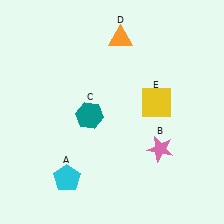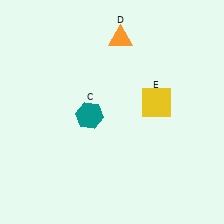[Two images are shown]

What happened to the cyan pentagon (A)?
The cyan pentagon (A) was removed in Image 2. It was in the bottom-left area of Image 1.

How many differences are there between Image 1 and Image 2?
There are 2 differences between the two images.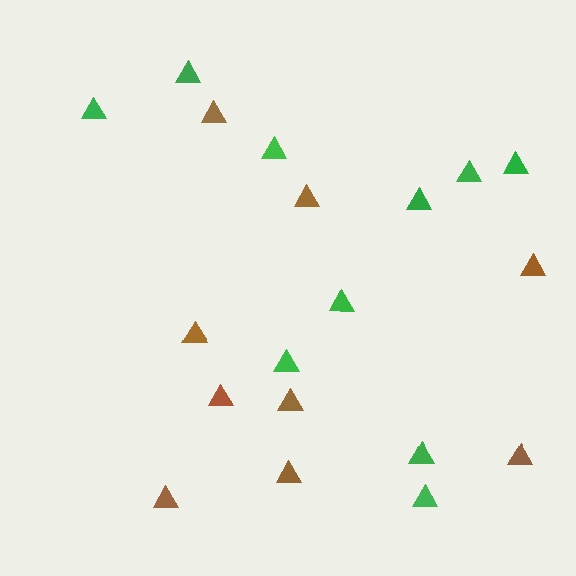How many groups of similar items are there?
There are 2 groups: one group of brown triangles (9) and one group of green triangles (10).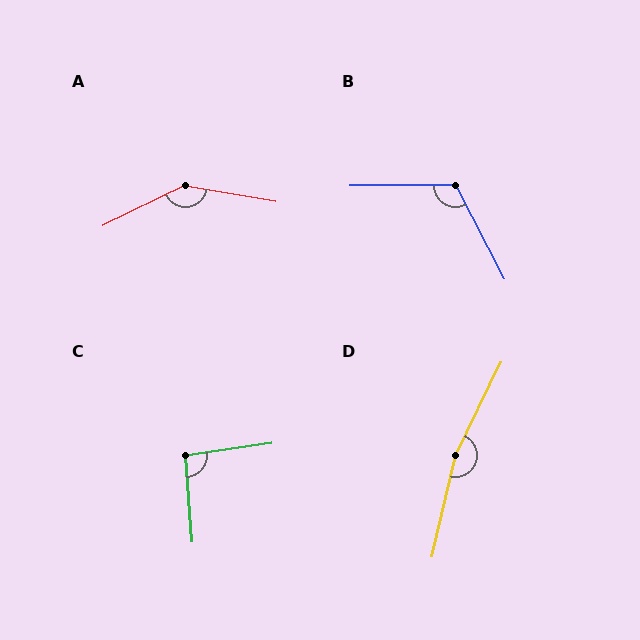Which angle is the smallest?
C, at approximately 94 degrees.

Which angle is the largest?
D, at approximately 167 degrees.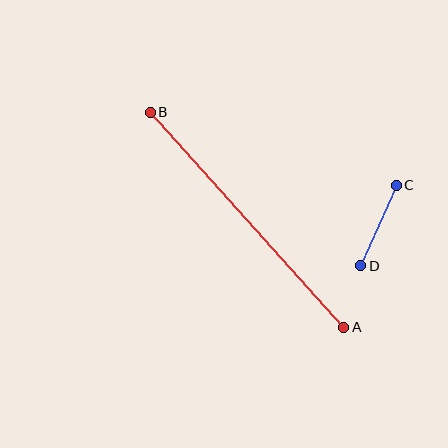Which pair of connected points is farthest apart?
Points A and B are farthest apart.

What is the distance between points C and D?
The distance is approximately 88 pixels.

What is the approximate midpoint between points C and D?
The midpoint is at approximately (379, 225) pixels.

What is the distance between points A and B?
The distance is approximately 289 pixels.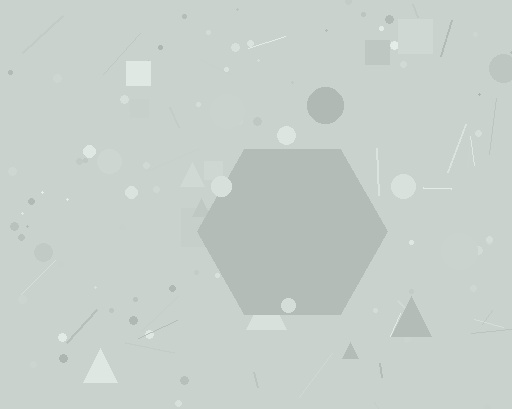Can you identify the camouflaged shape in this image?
The camouflaged shape is a hexagon.